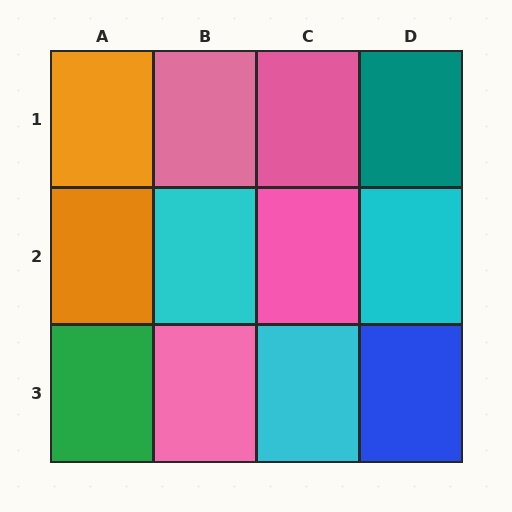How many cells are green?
1 cell is green.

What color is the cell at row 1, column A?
Orange.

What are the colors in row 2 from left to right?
Orange, cyan, pink, cyan.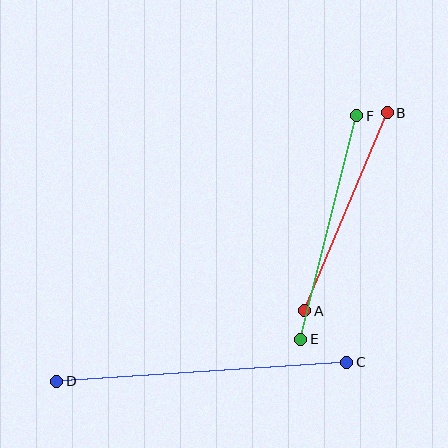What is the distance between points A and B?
The distance is approximately 214 pixels.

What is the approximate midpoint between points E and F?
The midpoint is at approximately (329, 228) pixels.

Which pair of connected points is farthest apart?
Points C and D are farthest apart.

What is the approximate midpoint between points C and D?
The midpoint is at approximately (202, 372) pixels.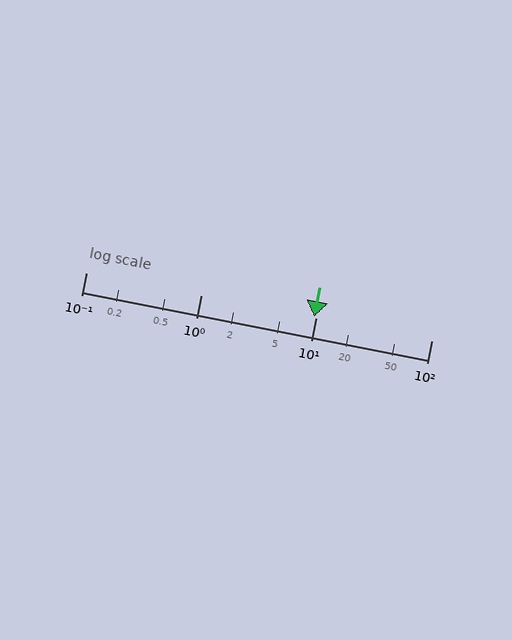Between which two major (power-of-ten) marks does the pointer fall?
The pointer is between 1 and 10.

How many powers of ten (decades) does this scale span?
The scale spans 3 decades, from 0.1 to 100.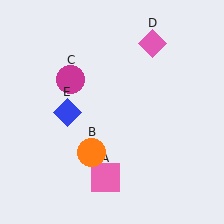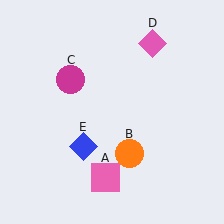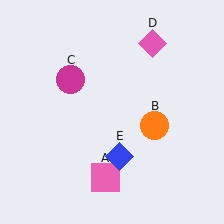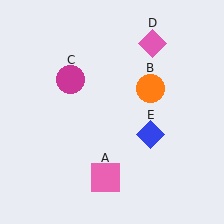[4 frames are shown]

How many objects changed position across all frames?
2 objects changed position: orange circle (object B), blue diamond (object E).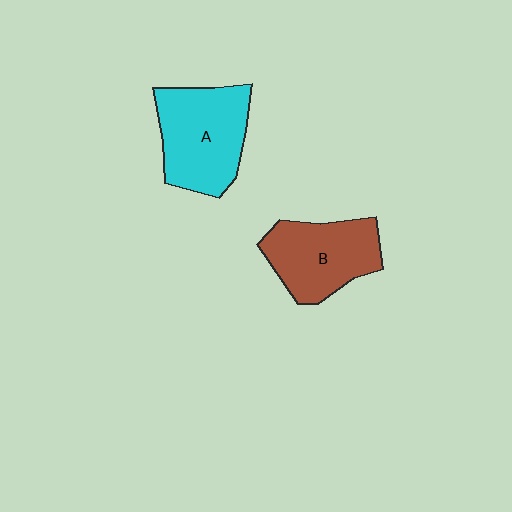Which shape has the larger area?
Shape A (cyan).